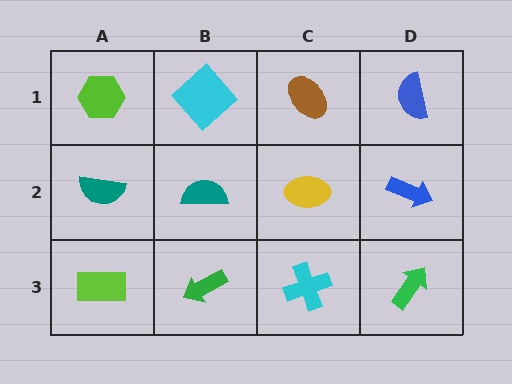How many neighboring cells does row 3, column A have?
2.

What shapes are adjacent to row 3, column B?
A teal semicircle (row 2, column B), a lime rectangle (row 3, column A), a cyan cross (row 3, column C).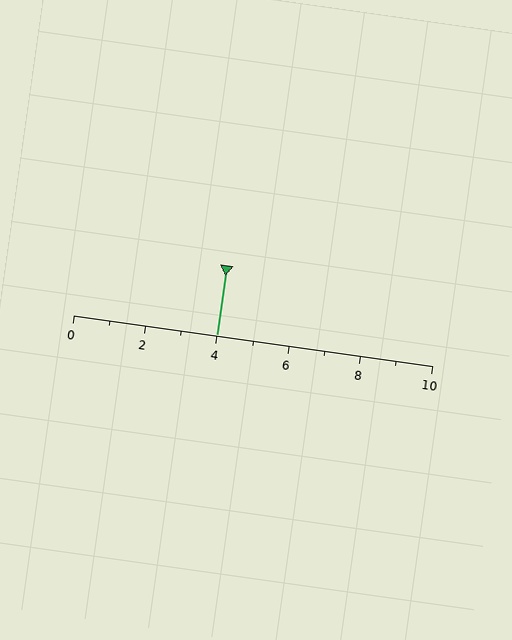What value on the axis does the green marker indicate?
The marker indicates approximately 4.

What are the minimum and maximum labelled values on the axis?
The axis runs from 0 to 10.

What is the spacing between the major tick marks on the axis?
The major ticks are spaced 2 apart.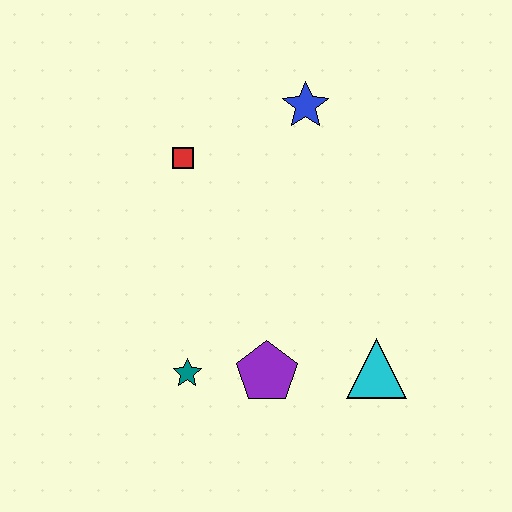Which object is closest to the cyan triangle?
The purple pentagon is closest to the cyan triangle.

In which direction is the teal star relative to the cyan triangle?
The teal star is to the left of the cyan triangle.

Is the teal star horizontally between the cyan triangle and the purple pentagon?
No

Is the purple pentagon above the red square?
No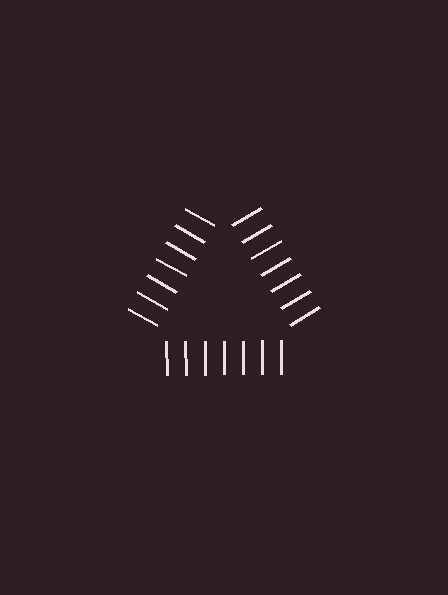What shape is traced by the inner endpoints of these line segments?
An illusory triangle — the line segments terminate on its edges but no continuous stroke is drawn.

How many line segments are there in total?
21 — 7 along each of the 3 edges.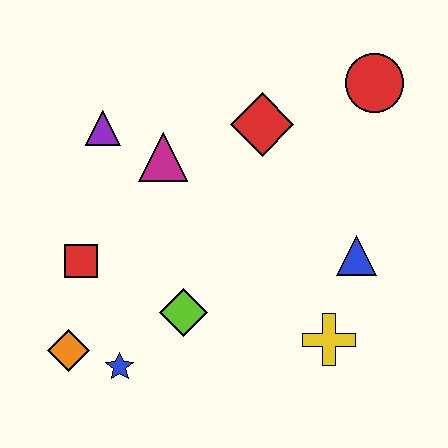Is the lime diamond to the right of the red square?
Yes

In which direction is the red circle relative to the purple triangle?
The red circle is to the right of the purple triangle.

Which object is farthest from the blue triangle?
The orange diamond is farthest from the blue triangle.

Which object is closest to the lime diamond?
The blue star is closest to the lime diamond.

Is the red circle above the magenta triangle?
Yes